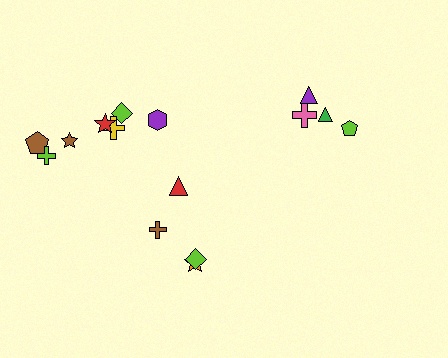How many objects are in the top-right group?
There are 4 objects.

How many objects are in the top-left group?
There are 7 objects.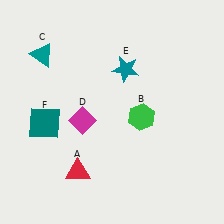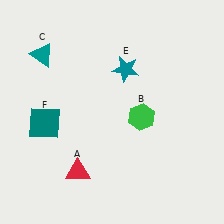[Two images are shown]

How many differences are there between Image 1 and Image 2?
There is 1 difference between the two images.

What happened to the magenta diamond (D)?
The magenta diamond (D) was removed in Image 2. It was in the bottom-left area of Image 1.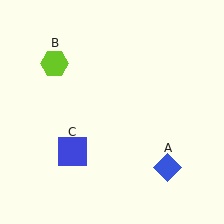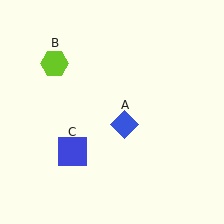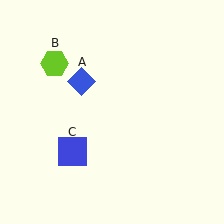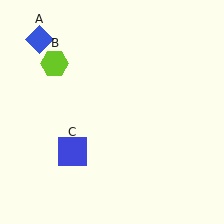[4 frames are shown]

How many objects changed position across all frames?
1 object changed position: blue diamond (object A).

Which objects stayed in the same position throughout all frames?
Lime hexagon (object B) and blue square (object C) remained stationary.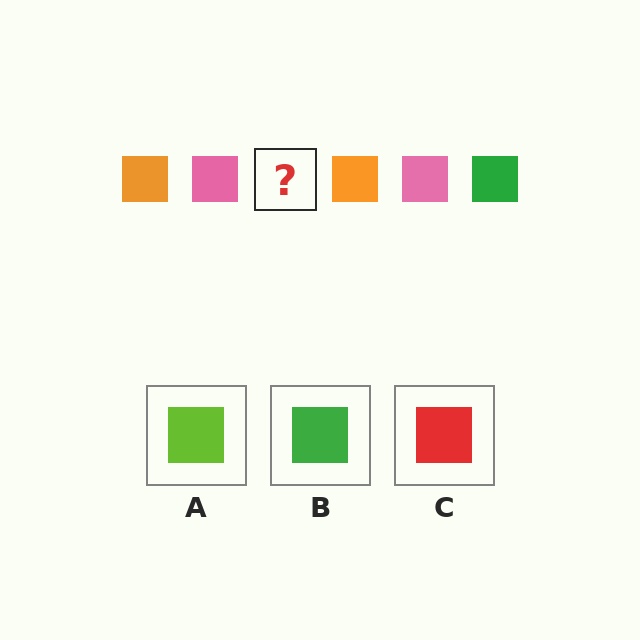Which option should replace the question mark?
Option B.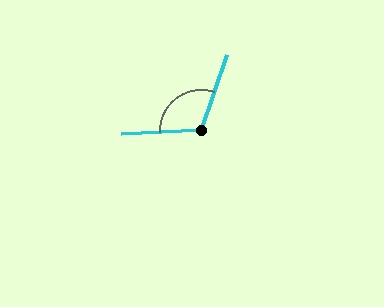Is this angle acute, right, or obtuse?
It is obtuse.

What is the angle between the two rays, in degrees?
Approximately 111 degrees.